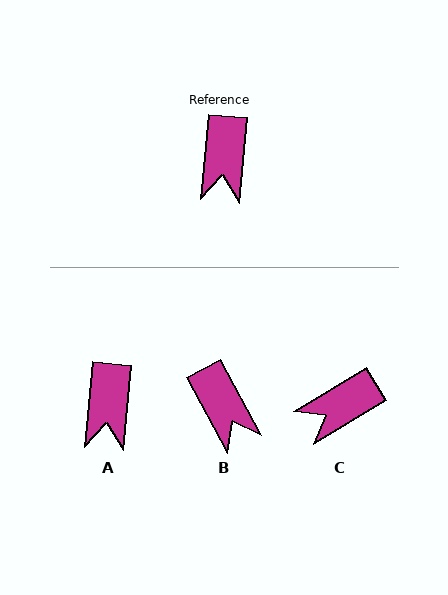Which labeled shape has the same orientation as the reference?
A.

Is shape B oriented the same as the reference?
No, it is off by about 33 degrees.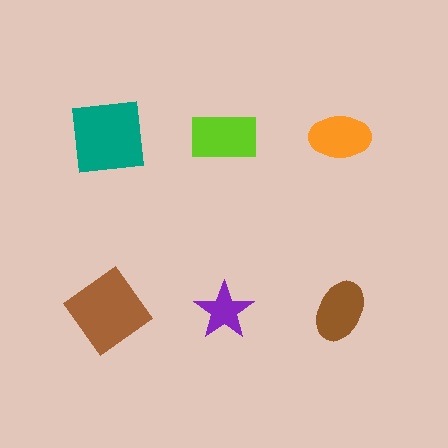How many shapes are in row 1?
3 shapes.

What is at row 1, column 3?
An orange ellipse.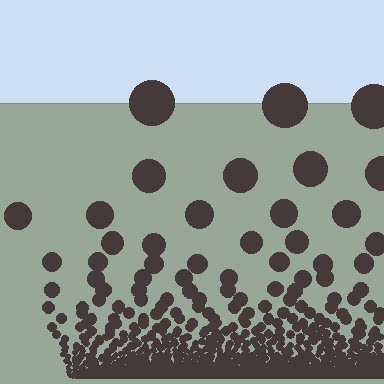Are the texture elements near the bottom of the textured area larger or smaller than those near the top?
Smaller. The gradient is inverted — elements near the bottom are smaller and denser.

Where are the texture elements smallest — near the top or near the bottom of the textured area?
Near the bottom.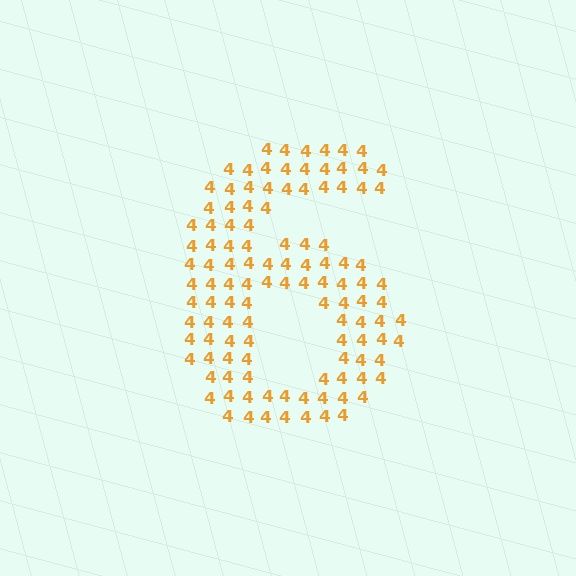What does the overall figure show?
The overall figure shows the digit 6.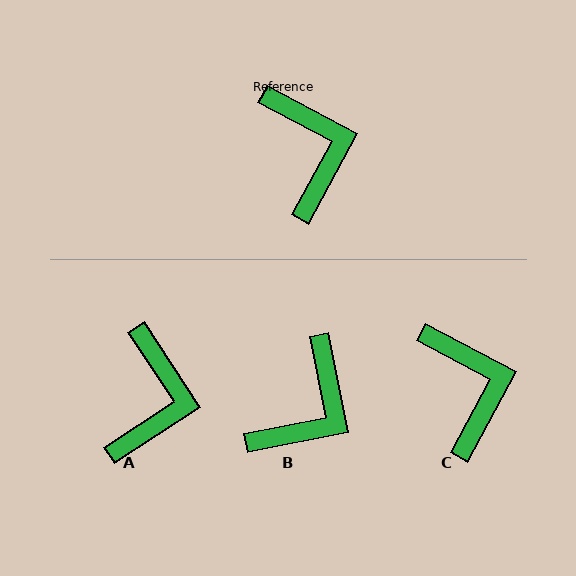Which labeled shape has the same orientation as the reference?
C.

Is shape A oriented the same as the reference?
No, it is off by about 29 degrees.